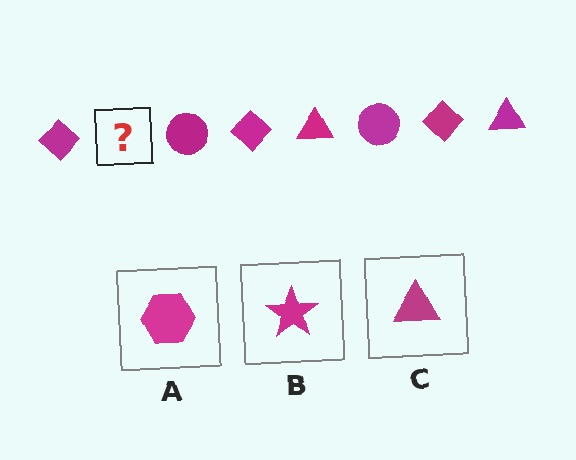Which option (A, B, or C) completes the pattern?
C.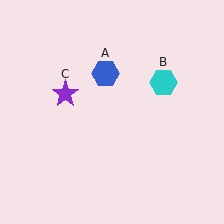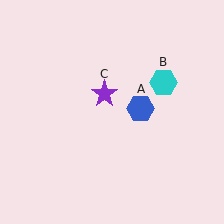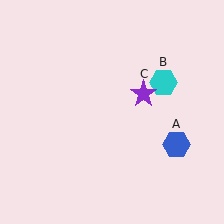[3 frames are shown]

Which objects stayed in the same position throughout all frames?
Cyan hexagon (object B) remained stationary.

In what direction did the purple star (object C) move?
The purple star (object C) moved right.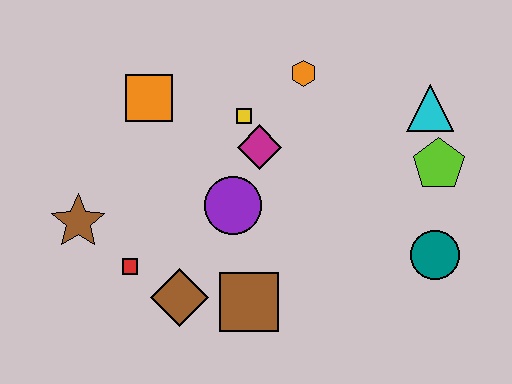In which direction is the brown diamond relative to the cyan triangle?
The brown diamond is to the left of the cyan triangle.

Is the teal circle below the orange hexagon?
Yes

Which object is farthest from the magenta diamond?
The teal circle is farthest from the magenta diamond.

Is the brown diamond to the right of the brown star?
Yes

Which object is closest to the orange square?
The yellow square is closest to the orange square.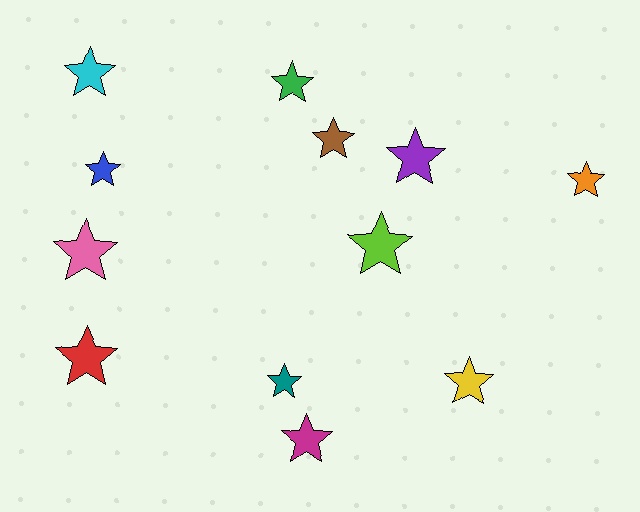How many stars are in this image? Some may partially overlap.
There are 12 stars.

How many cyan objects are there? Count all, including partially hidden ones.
There is 1 cyan object.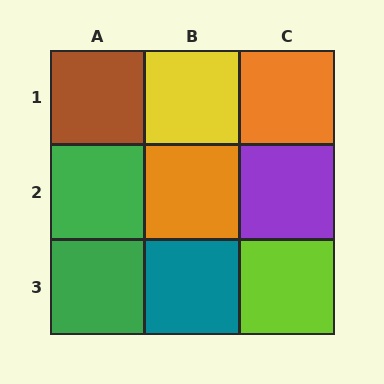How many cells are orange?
2 cells are orange.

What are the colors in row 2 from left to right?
Green, orange, purple.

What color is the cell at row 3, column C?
Lime.